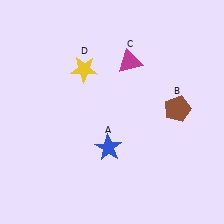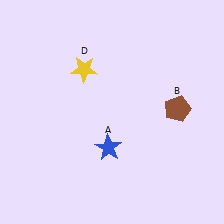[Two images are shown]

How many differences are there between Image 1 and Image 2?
There is 1 difference between the two images.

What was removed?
The magenta triangle (C) was removed in Image 2.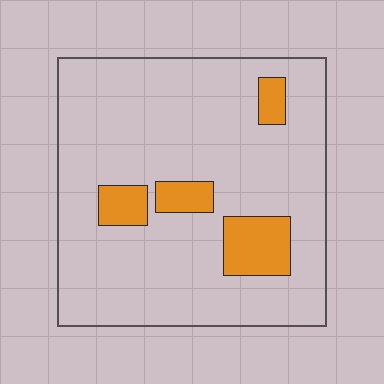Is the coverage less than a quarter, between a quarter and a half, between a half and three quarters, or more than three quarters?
Less than a quarter.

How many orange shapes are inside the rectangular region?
4.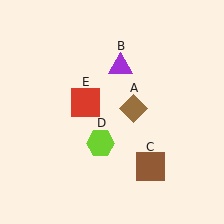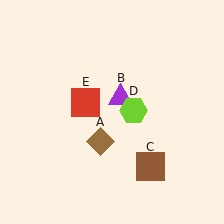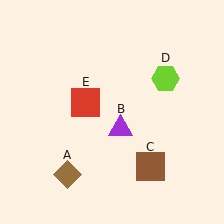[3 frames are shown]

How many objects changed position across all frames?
3 objects changed position: brown diamond (object A), purple triangle (object B), lime hexagon (object D).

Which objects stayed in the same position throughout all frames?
Brown square (object C) and red square (object E) remained stationary.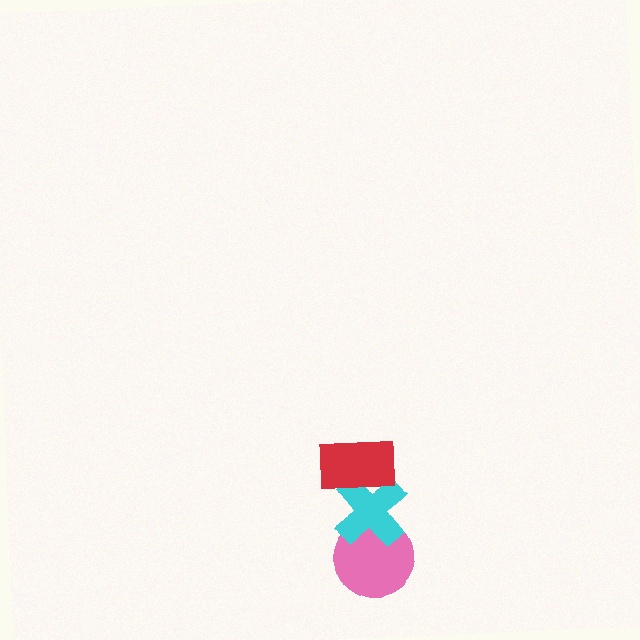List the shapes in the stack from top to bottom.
From top to bottom: the red rectangle, the cyan cross, the pink circle.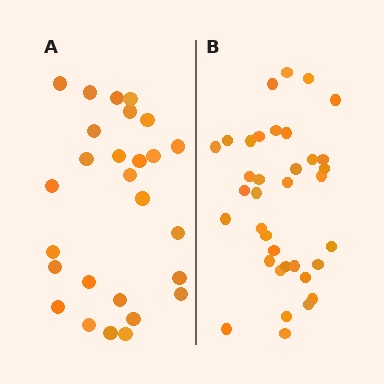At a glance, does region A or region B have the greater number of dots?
Region B (the right region) has more dots.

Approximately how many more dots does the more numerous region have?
Region B has roughly 8 or so more dots than region A.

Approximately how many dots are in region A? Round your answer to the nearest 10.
About 30 dots. (The exact count is 27, which rounds to 30.)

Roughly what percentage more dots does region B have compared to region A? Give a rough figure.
About 35% more.